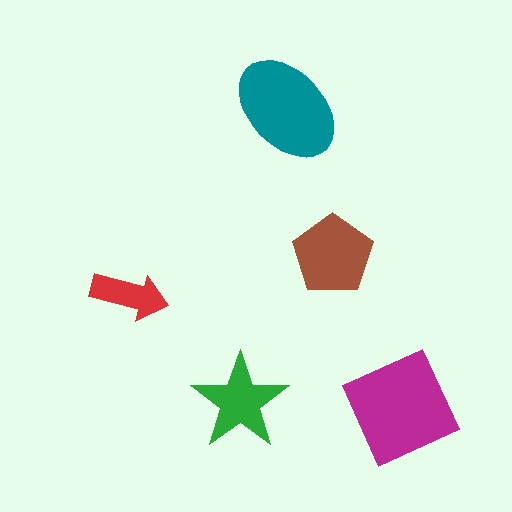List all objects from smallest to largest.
The red arrow, the green star, the brown pentagon, the teal ellipse, the magenta diamond.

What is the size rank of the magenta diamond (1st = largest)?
1st.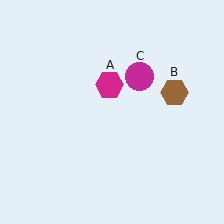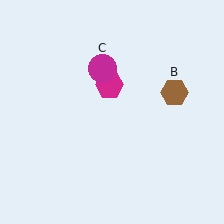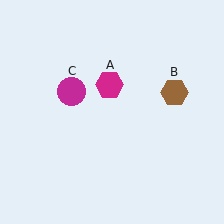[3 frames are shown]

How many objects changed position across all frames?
1 object changed position: magenta circle (object C).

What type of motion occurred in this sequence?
The magenta circle (object C) rotated counterclockwise around the center of the scene.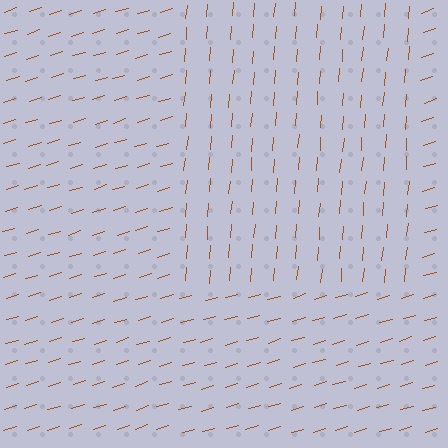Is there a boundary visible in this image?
Yes, there is a texture boundary formed by a change in line orientation.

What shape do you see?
I see a rectangle.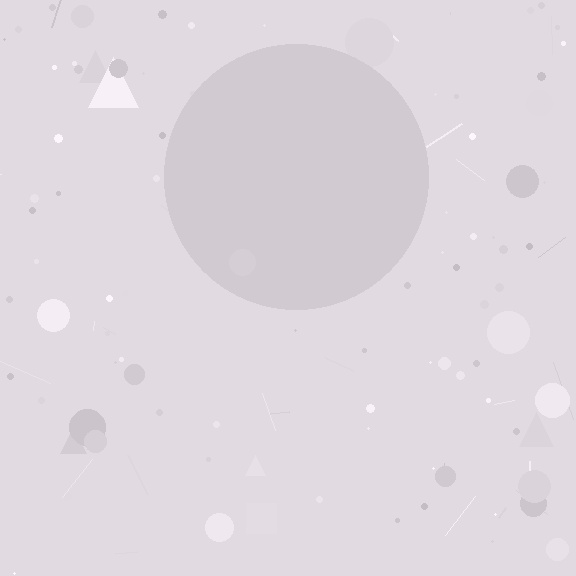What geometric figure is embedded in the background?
A circle is embedded in the background.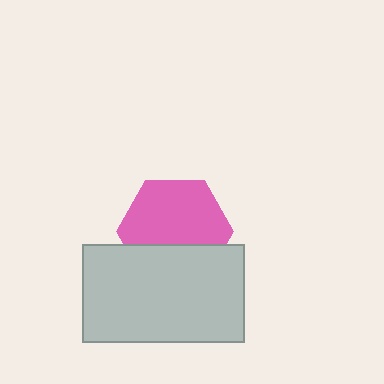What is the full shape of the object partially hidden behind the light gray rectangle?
The partially hidden object is a pink hexagon.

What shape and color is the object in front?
The object in front is a light gray rectangle.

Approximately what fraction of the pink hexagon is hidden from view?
Roughly 36% of the pink hexagon is hidden behind the light gray rectangle.